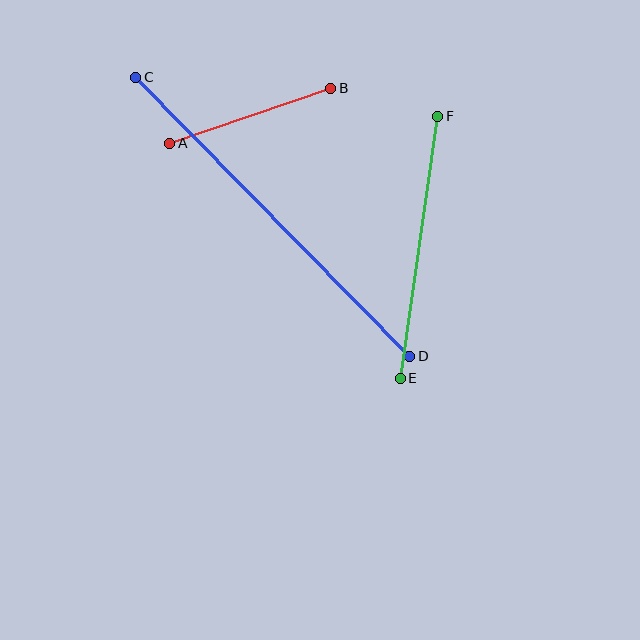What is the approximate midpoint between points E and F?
The midpoint is at approximately (419, 247) pixels.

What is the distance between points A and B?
The distance is approximately 170 pixels.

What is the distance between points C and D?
The distance is approximately 392 pixels.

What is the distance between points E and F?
The distance is approximately 264 pixels.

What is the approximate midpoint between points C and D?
The midpoint is at approximately (273, 217) pixels.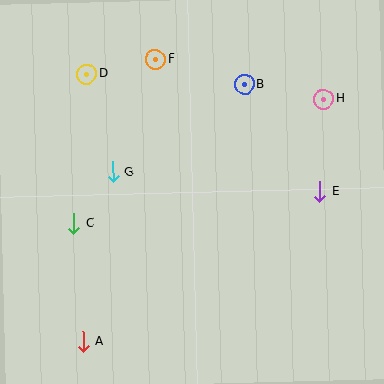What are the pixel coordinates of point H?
Point H is at (323, 99).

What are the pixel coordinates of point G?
Point G is at (113, 172).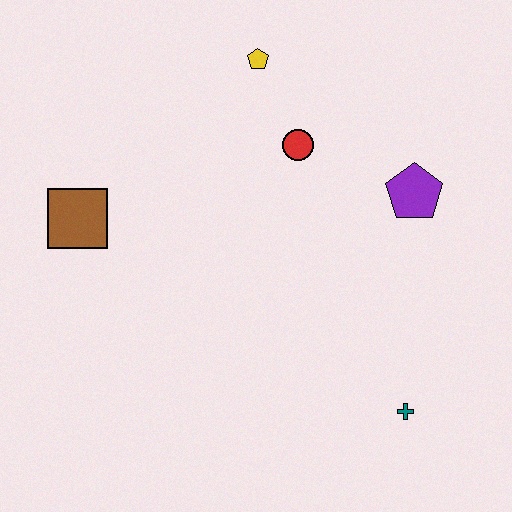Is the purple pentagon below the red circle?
Yes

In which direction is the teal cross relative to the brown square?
The teal cross is to the right of the brown square.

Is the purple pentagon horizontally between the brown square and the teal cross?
No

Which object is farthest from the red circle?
The teal cross is farthest from the red circle.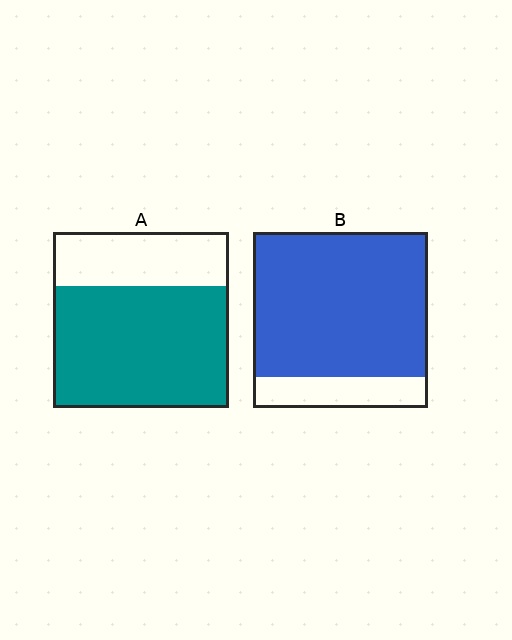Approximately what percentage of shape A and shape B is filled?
A is approximately 70% and B is approximately 80%.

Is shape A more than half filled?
Yes.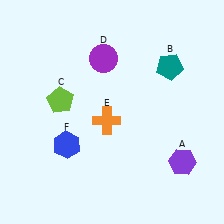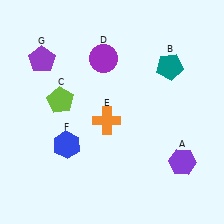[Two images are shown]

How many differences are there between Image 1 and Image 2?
There is 1 difference between the two images.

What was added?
A purple pentagon (G) was added in Image 2.